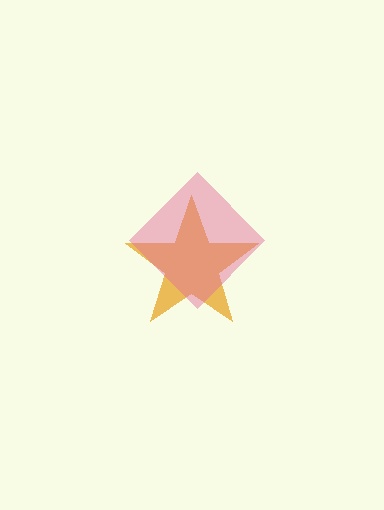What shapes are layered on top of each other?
The layered shapes are: an orange star, a pink diamond.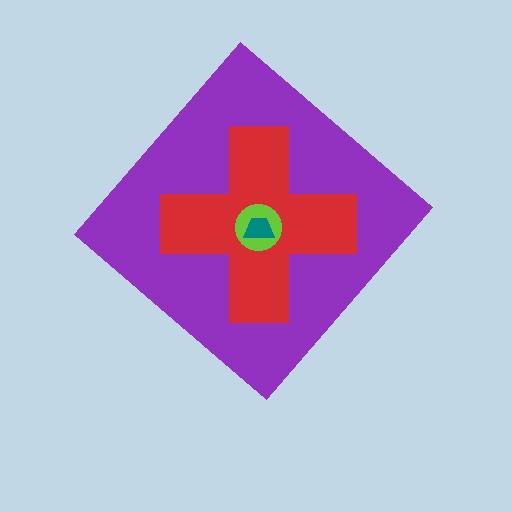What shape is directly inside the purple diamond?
The red cross.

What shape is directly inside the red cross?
The lime circle.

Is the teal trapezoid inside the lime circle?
Yes.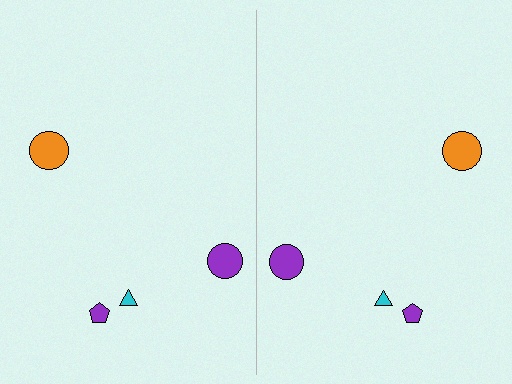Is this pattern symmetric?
Yes, this pattern has bilateral (reflection) symmetry.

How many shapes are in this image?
There are 8 shapes in this image.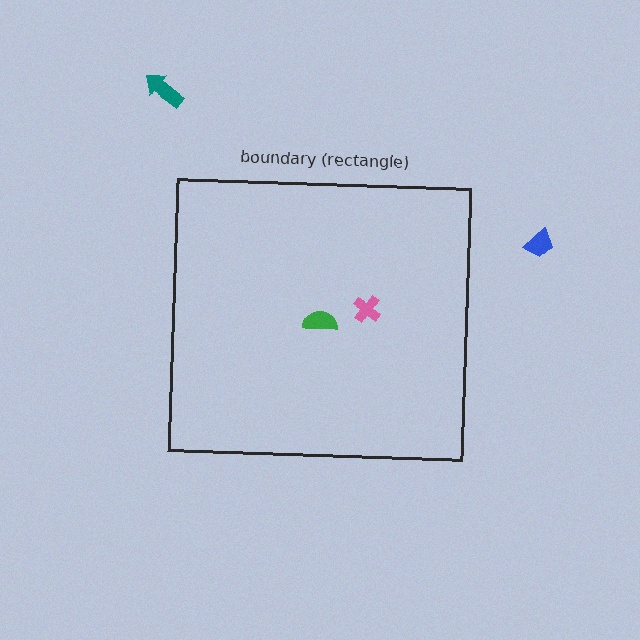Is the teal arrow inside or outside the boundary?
Outside.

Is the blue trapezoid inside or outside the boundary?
Outside.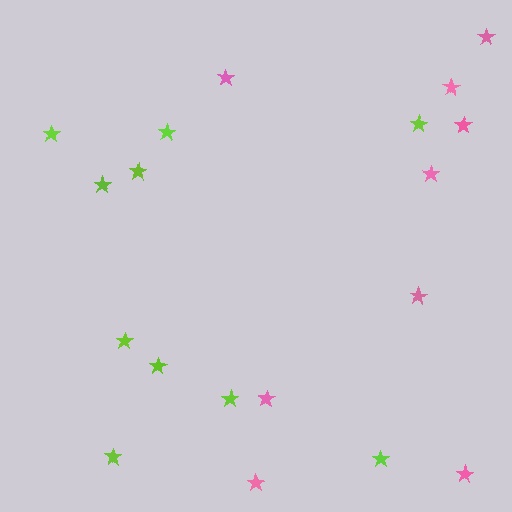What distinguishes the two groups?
There are 2 groups: one group of lime stars (10) and one group of pink stars (9).